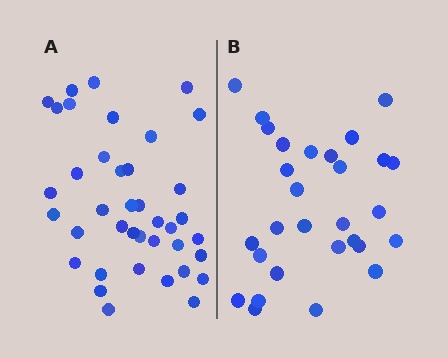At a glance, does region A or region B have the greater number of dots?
Region A (the left region) has more dots.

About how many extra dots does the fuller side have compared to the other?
Region A has roughly 10 or so more dots than region B.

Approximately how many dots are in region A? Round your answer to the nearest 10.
About 40 dots. (The exact count is 39, which rounds to 40.)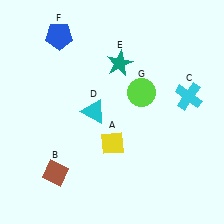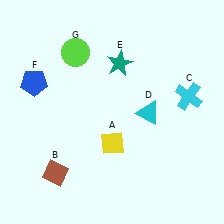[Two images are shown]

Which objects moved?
The objects that moved are: the cyan triangle (D), the blue pentagon (F), the lime circle (G).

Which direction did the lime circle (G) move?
The lime circle (G) moved left.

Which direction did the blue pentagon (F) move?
The blue pentagon (F) moved down.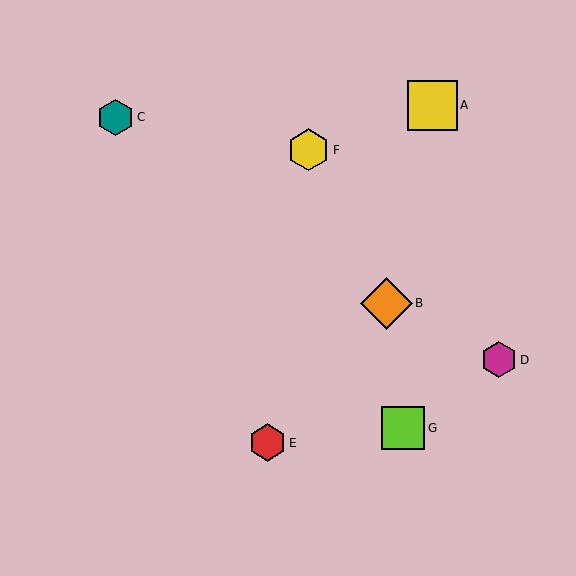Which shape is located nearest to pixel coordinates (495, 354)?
The magenta hexagon (labeled D) at (499, 360) is nearest to that location.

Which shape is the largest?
The orange diamond (labeled B) is the largest.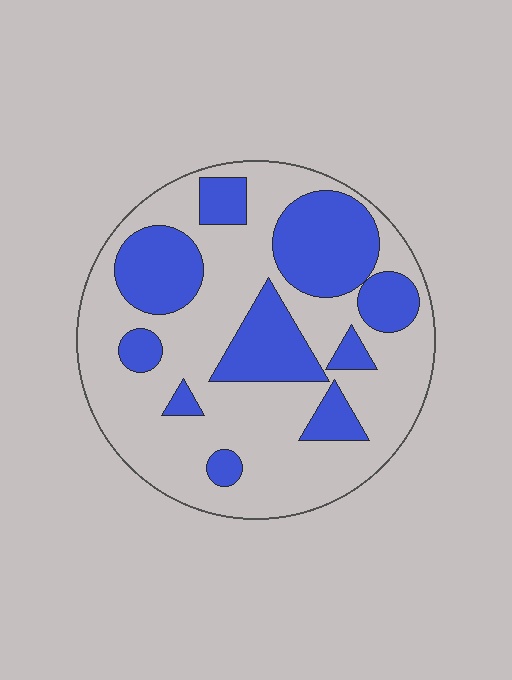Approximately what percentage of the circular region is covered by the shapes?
Approximately 35%.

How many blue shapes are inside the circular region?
10.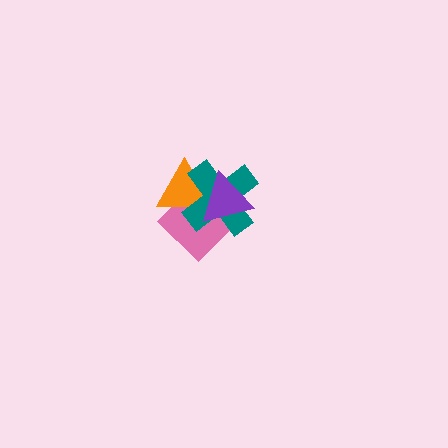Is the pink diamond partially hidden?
Yes, it is partially covered by another shape.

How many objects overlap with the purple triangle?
3 objects overlap with the purple triangle.